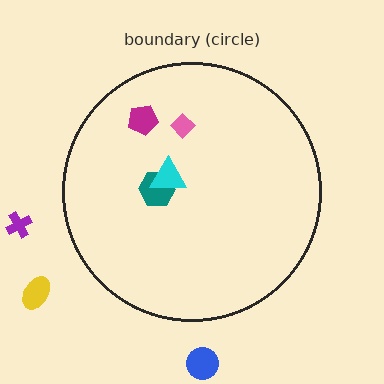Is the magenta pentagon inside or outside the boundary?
Inside.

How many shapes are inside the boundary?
4 inside, 3 outside.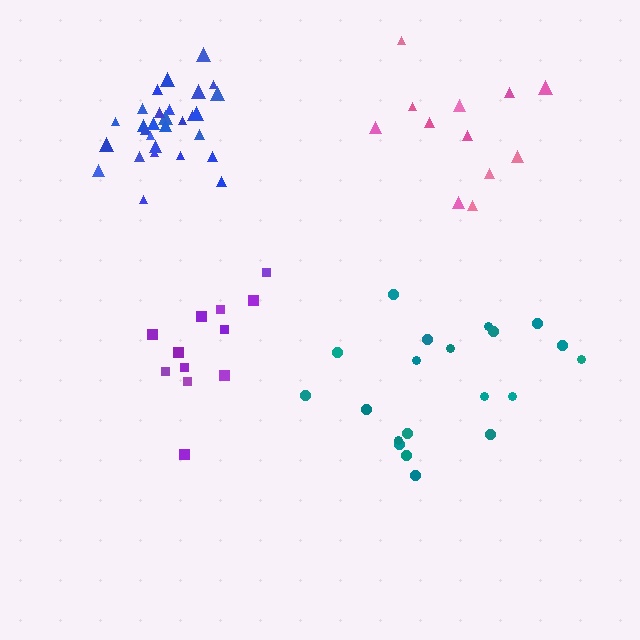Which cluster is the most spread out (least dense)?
Pink.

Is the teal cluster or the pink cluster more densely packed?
Teal.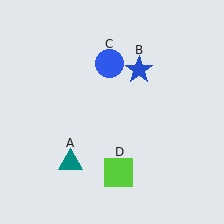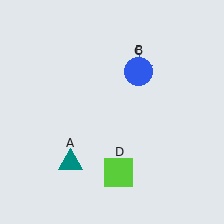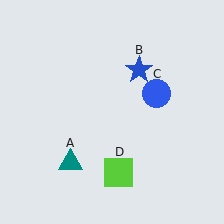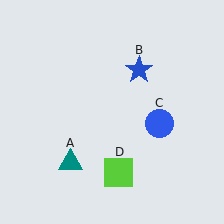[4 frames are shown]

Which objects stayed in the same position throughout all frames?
Teal triangle (object A) and blue star (object B) and lime square (object D) remained stationary.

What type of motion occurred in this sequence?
The blue circle (object C) rotated clockwise around the center of the scene.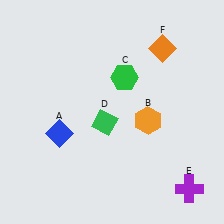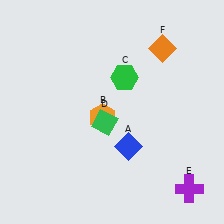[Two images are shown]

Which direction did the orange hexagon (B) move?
The orange hexagon (B) moved left.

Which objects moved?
The objects that moved are: the blue diamond (A), the orange hexagon (B).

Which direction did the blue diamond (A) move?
The blue diamond (A) moved right.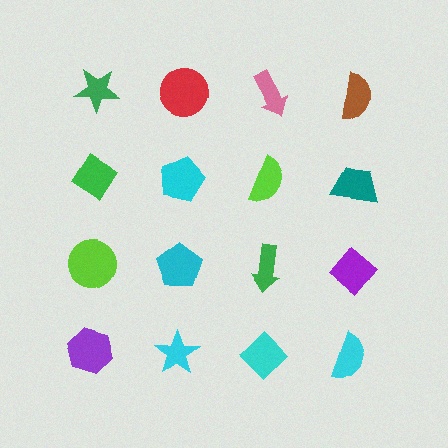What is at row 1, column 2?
A red circle.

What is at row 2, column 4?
A teal trapezoid.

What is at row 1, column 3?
A pink arrow.